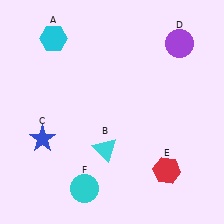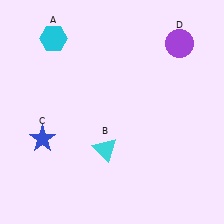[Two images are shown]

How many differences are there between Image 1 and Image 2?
There are 2 differences between the two images.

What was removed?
The red hexagon (E), the cyan circle (F) were removed in Image 2.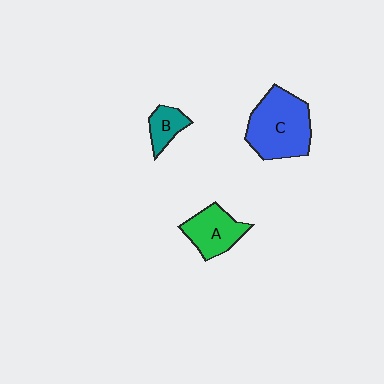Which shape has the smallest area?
Shape B (teal).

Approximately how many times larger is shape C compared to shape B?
Approximately 2.9 times.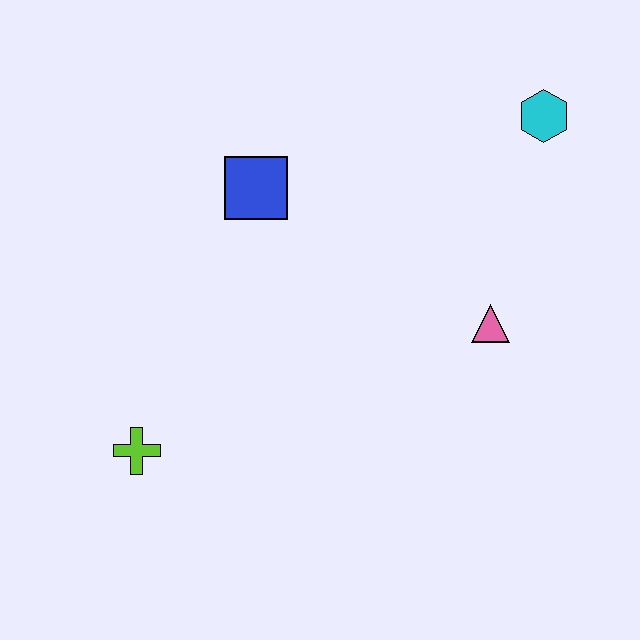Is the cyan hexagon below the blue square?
No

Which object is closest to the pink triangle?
The cyan hexagon is closest to the pink triangle.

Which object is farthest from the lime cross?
The cyan hexagon is farthest from the lime cross.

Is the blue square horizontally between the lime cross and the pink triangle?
Yes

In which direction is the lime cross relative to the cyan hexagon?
The lime cross is to the left of the cyan hexagon.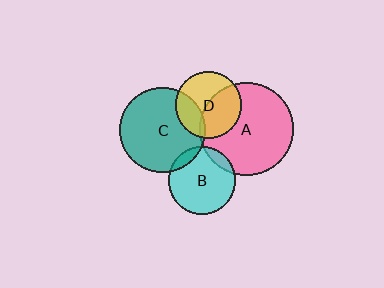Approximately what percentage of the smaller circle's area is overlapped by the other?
Approximately 45%.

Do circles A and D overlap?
Yes.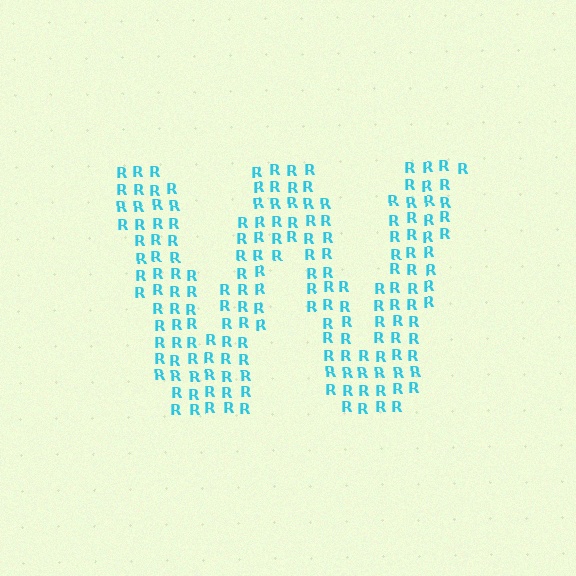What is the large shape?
The large shape is the letter W.